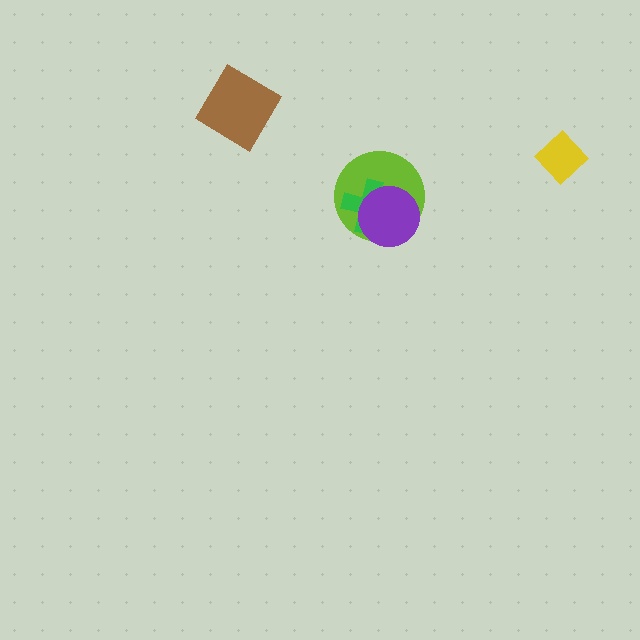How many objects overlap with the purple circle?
2 objects overlap with the purple circle.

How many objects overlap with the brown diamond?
0 objects overlap with the brown diamond.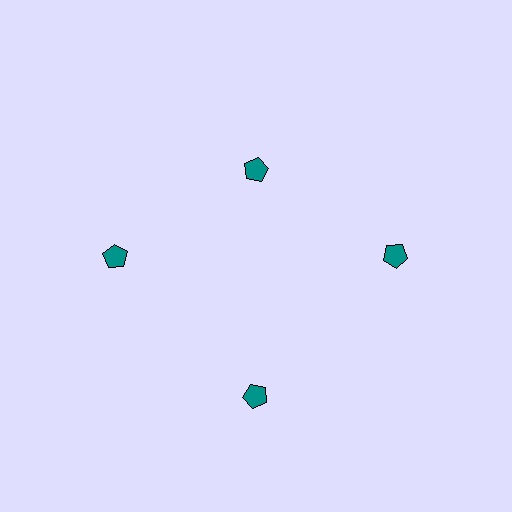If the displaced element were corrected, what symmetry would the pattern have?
It would have 4-fold rotational symmetry — the pattern would map onto itself every 90 degrees.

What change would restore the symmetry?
The symmetry would be restored by moving it outward, back onto the ring so that all 4 pentagons sit at equal angles and equal distance from the center.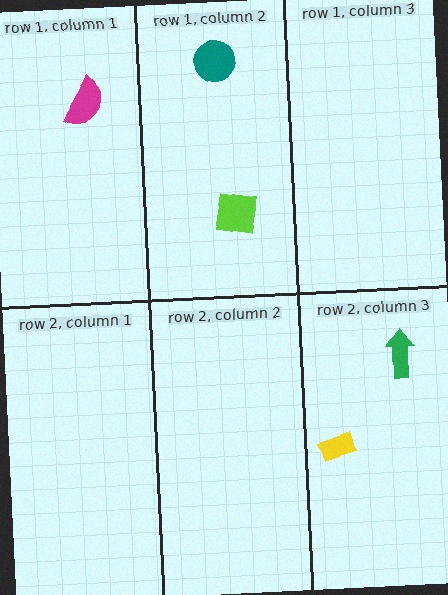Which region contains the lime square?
The row 1, column 2 region.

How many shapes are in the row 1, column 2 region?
2.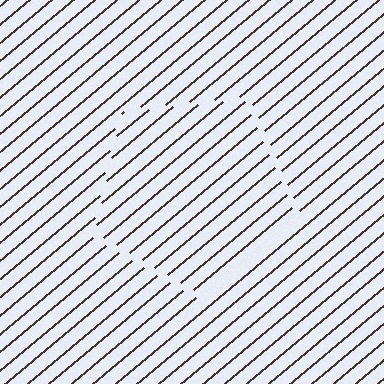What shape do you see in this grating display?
An illusory pentagon. The interior of the shape contains the same grating, shifted by half a period — the contour is defined by the phase discontinuity where line-ends from the inner and outer gratings abut.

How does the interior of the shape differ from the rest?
The interior of the shape contains the same grating, shifted by half a period — the contour is defined by the phase discontinuity where line-ends from the inner and outer gratings abut.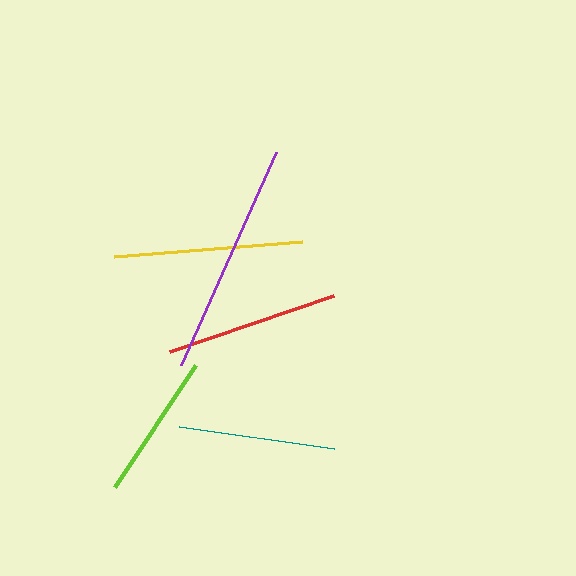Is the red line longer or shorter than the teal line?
The red line is longer than the teal line.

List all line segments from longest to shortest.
From longest to shortest: purple, yellow, red, teal, lime.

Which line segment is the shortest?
The lime line is the shortest at approximately 146 pixels.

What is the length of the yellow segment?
The yellow segment is approximately 188 pixels long.